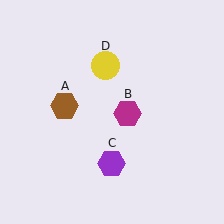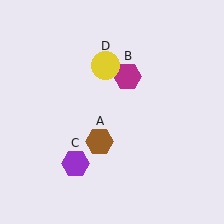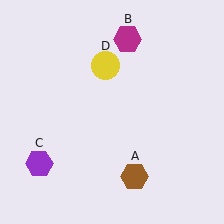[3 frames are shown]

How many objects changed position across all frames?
3 objects changed position: brown hexagon (object A), magenta hexagon (object B), purple hexagon (object C).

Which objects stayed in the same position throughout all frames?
Yellow circle (object D) remained stationary.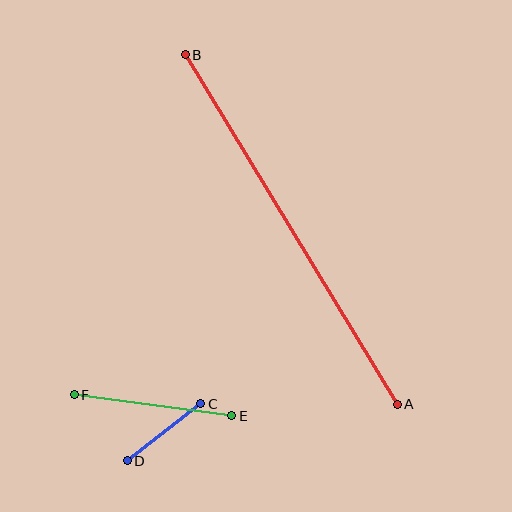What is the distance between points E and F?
The distance is approximately 159 pixels.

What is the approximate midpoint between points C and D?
The midpoint is at approximately (164, 432) pixels.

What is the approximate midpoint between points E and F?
The midpoint is at approximately (153, 405) pixels.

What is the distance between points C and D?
The distance is approximately 93 pixels.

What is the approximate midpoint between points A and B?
The midpoint is at approximately (291, 230) pixels.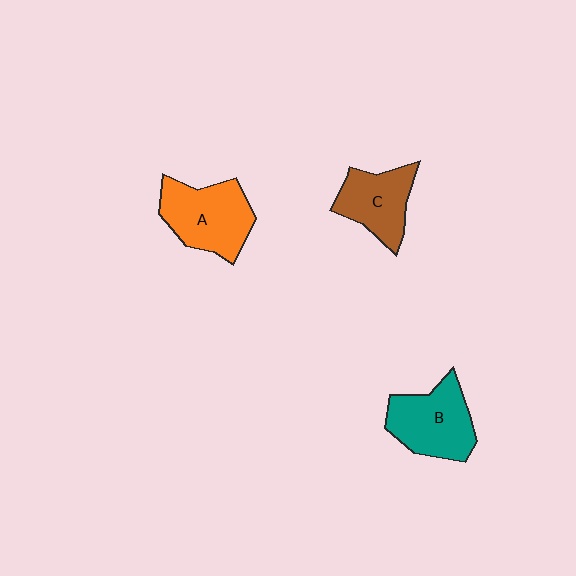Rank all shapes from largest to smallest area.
From largest to smallest: A (orange), B (teal), C (brown).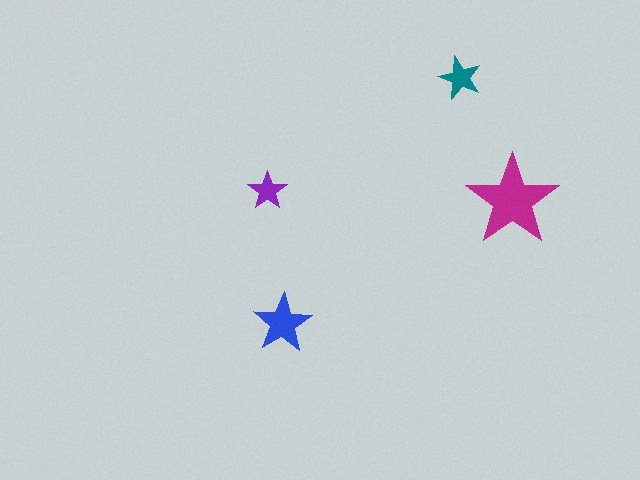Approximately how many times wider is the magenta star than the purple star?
About 2.5 times wider.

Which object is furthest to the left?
The purple star is leftmost.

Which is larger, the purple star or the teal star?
The teal one.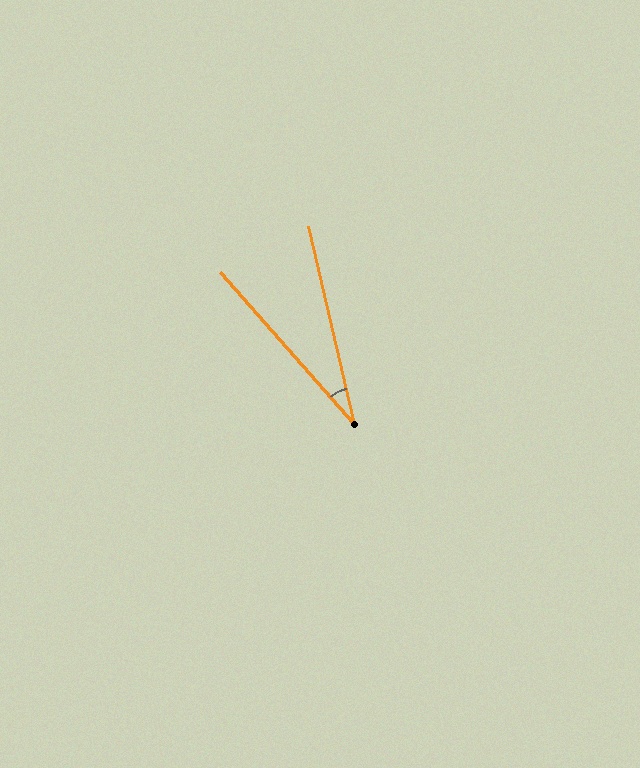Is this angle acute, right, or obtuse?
It is acute.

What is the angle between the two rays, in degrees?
Approximately 28 degrees.